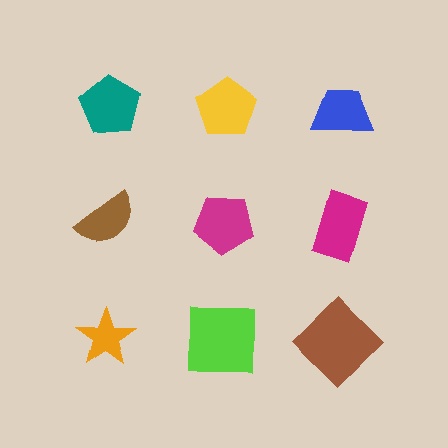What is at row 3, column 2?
A lime square.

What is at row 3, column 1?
An orange star.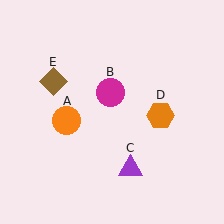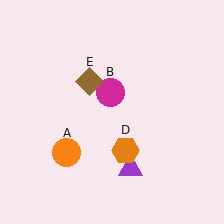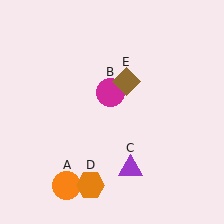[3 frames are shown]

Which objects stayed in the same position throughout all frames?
Magenta circle (object B) and purple triangle (object C) remained stationary.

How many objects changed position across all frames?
3 objects changed position: orange circle (object A), orange hexagon (object D), brown diamond (object E).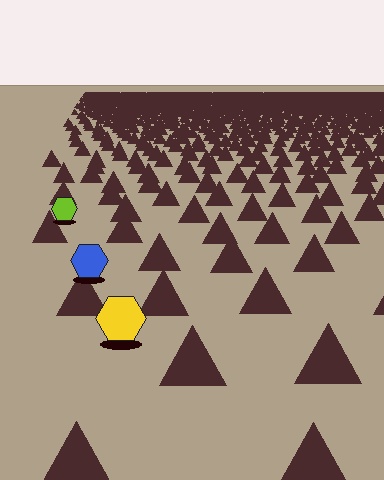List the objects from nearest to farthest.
From nearest to farthest: the yellow hexagon, the blue hexagon, the lime hexagon.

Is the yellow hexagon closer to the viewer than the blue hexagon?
Yes. The yellow hexagon is closer — you can tell from the texture gradient: the ground texture is coarser near it.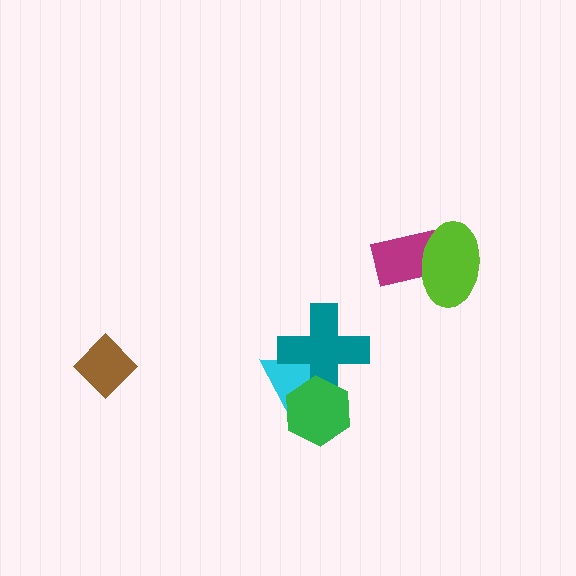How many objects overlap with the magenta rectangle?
1 object overlaps with the magenta rectangle.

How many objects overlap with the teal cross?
2 objects overlap with the teal cross.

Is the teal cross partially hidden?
Yes, it is partially covered by another shape.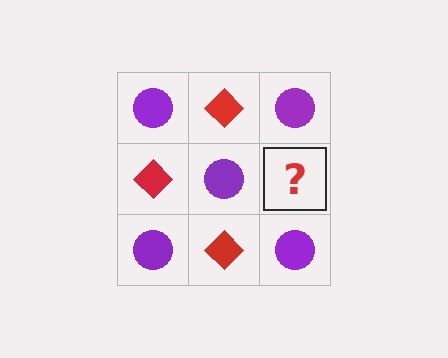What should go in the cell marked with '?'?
The missing cell should contain a red diamond.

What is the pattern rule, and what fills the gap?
The rule is that it alternates purple circle and red diamond in a checkerboard pattern. The gap should be filled with a red diamond.